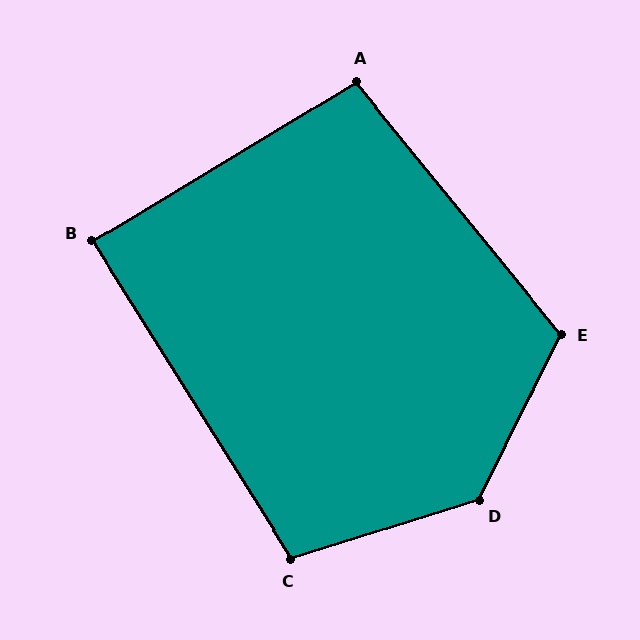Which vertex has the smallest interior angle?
B, at approximately 89 degrees.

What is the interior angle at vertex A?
Approximately 98 degrees (obtuse).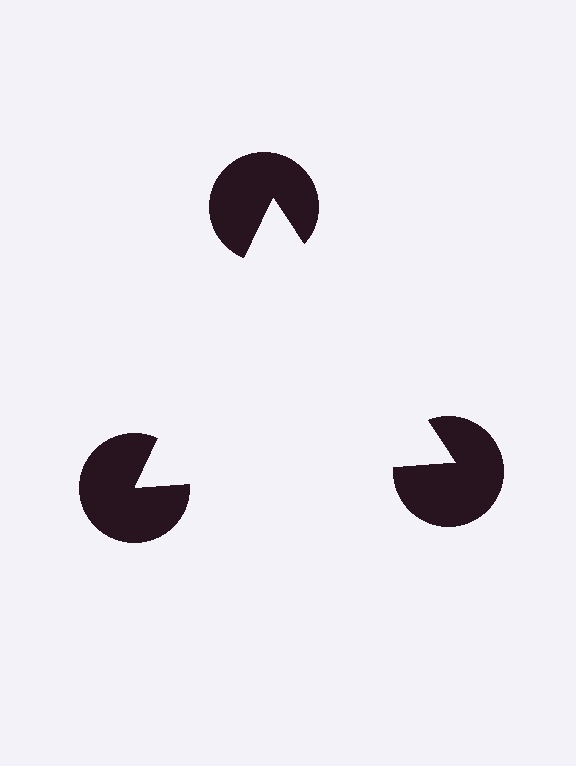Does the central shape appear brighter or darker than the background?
It typically appears slightly brighter than the background, even though no actual brightness change is drawn.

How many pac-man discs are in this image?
There are 3 — one at each vertex of the illusory triangle.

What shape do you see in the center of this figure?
An illusory triangle — its edges are inferred from the aligned wedge cuts in the pac-man discs, not physically drawn.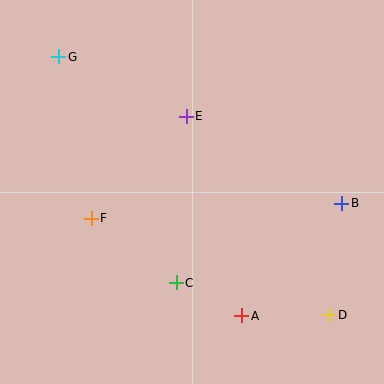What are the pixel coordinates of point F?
Point F is at (91, 218).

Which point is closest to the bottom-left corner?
Point F is closest to the bottom-left corner.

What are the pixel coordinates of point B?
Point B is at (342, 203).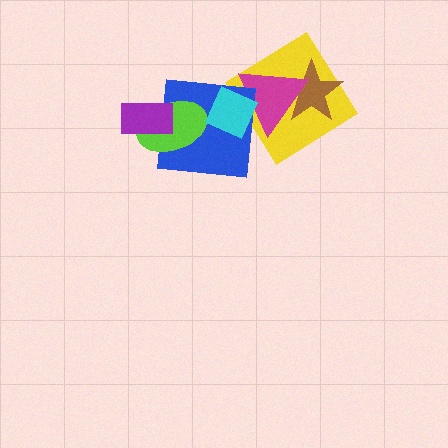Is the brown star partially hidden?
Yes, it is partially covered by another shape.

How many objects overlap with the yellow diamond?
3 objects overlap with the yellow diamond.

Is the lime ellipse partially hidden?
Yes, it is partially covered by another shape.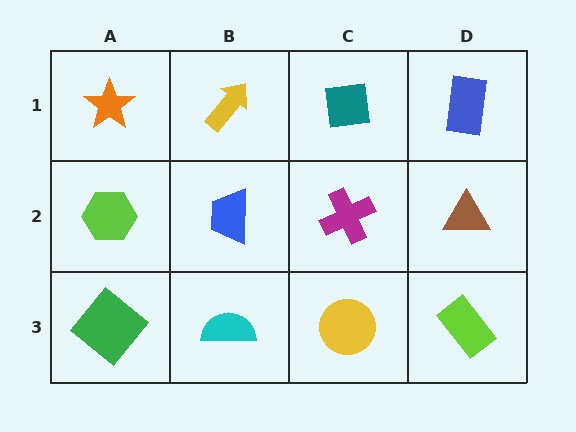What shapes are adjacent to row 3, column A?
A lime hexagon (row 2, column A), a cyan semicircle (row 3, column B).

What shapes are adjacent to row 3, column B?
A blue trapezoid (row 2, column B), a green diamond (row 3, column A), a yellow circle (row 3, column C).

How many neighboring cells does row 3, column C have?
3.